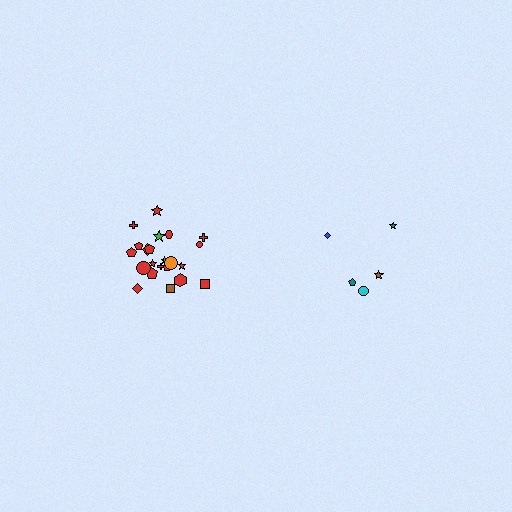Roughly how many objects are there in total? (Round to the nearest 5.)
Roughly 25 objects in total.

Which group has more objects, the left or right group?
The left group.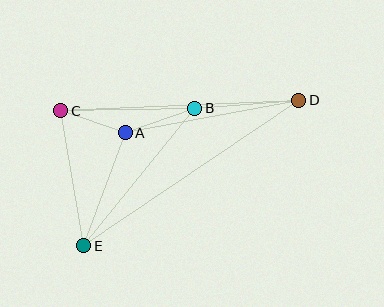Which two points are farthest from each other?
Points D and E are farthest from each other.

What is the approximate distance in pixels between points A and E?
The distance between A and E is approximately 120 pixels.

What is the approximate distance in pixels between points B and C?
The distance between B and C is approximately 134 pixels.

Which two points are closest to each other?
Points A and C are closest to each other.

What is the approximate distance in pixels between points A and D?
The distance between A and D is approximately 176 pixels.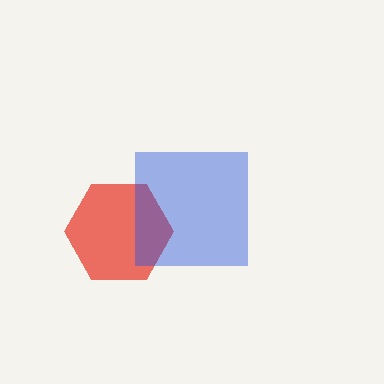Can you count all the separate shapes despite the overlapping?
Yes, there are 2 separate shapes.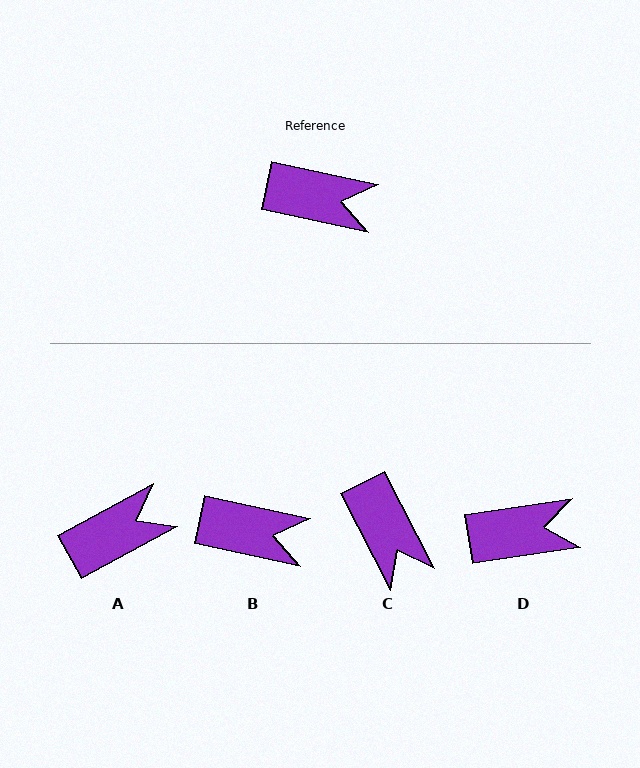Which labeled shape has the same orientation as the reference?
B.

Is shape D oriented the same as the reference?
No, it is off by about 21 degrees.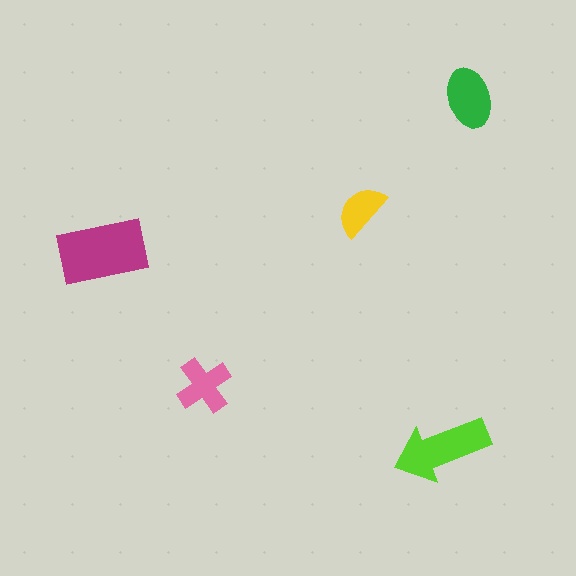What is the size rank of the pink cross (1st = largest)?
4th.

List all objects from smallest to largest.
The yellow semicircle, the pink cross, the green ellipse, the lime arrow, the magenta rectangle.